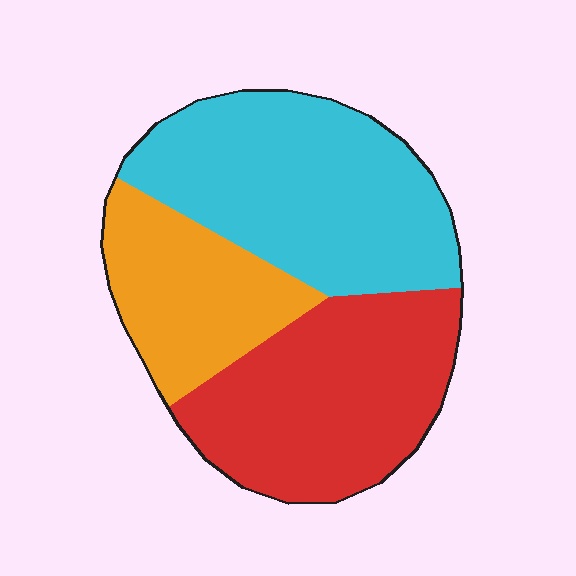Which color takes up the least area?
Orange, at roughly 25%.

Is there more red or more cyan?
Cyan.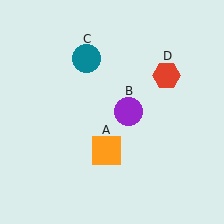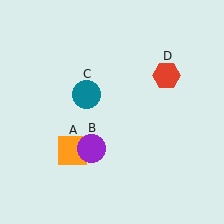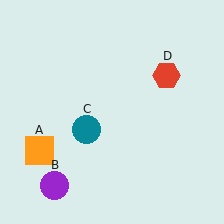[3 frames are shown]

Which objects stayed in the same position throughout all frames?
Red hexagon (object D) remained stationary.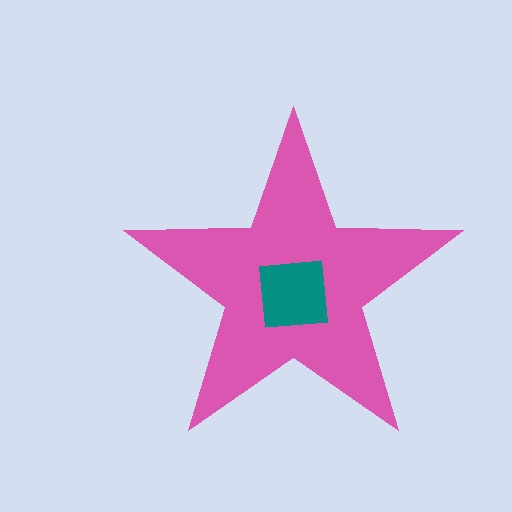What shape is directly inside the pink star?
The teal square.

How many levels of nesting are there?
2.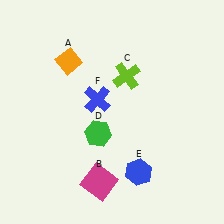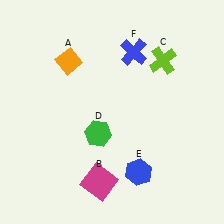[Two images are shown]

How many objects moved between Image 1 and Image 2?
2 objects moved between the two images.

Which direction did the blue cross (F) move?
The blue cross (F) moved up.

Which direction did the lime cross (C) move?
The lime cross (C) moved right.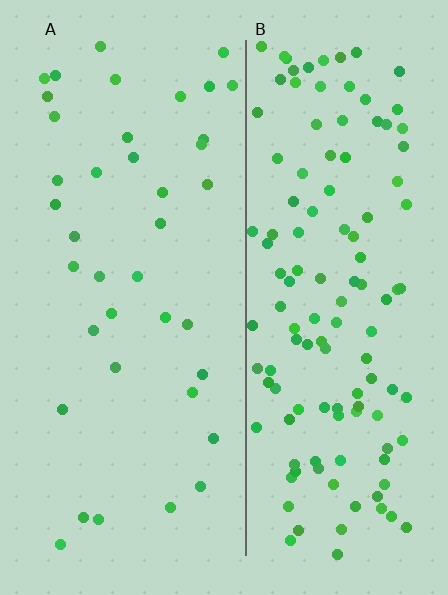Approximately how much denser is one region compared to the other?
Approximately 3.3× — region B over region A.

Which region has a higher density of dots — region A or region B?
B (the right).